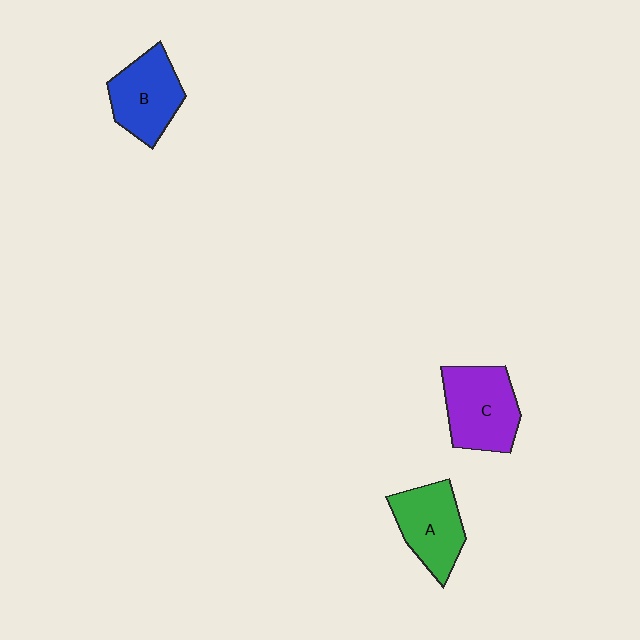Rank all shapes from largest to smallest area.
From largest to smallest: C (purple), B (blue), A (green).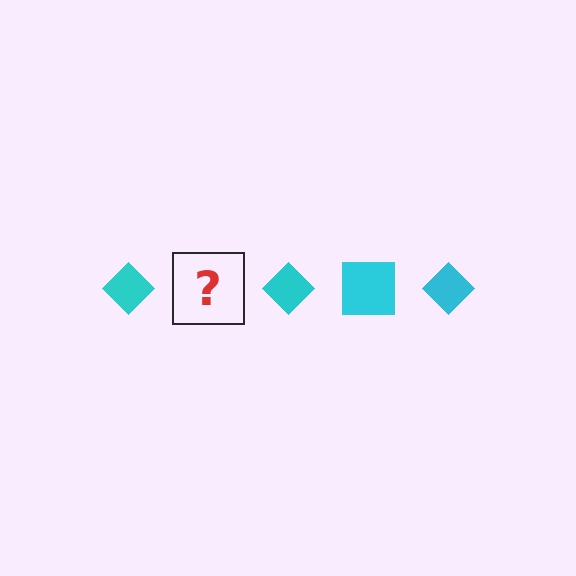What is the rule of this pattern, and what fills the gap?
The rule is that the pattern cycles through diamond, square shapes in cyan. The gap should be filled with a cyan square.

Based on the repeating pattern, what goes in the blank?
The blank should be a cyan square.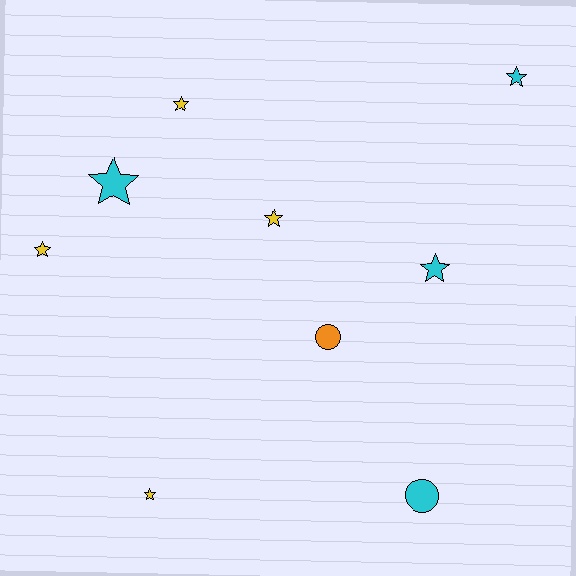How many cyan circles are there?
There is 1 cyan circle.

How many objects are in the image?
There are 9 objects.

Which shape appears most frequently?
Star, with 7 objects.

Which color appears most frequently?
Yellow, with 4 objects.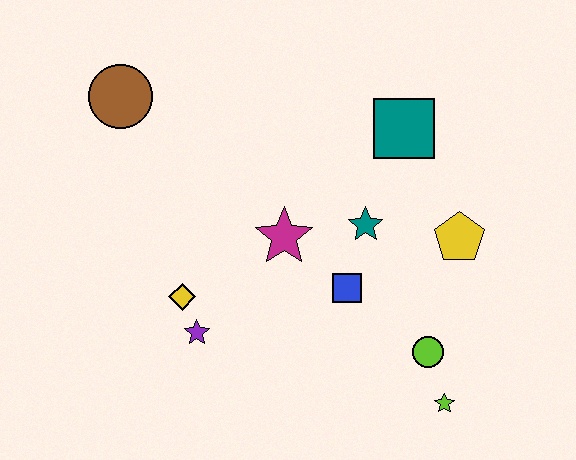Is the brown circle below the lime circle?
No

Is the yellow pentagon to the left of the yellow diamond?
No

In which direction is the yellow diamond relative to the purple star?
The yellow diamond is above the purple star.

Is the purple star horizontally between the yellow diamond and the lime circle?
Yes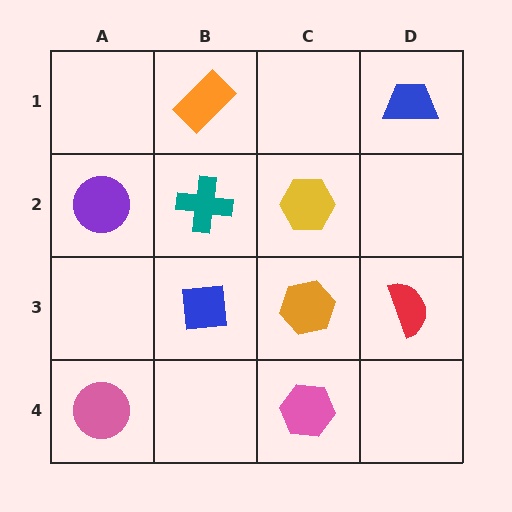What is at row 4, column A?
A pink circle.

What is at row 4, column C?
A pink hexagon.